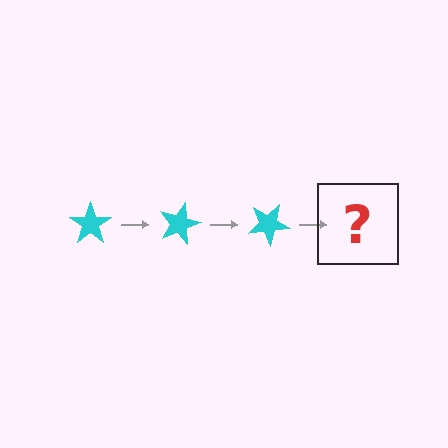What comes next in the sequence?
The next element should be a cyan star rotated 45 degrees.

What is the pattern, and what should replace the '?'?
The pattern is that the star rotates 15 degrees each step. The '?' should be a cyan star rotated 45 degrees.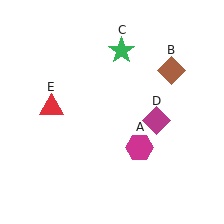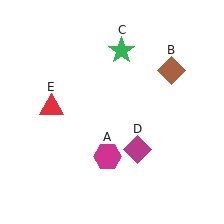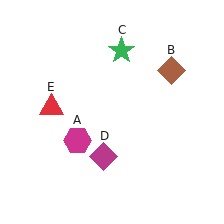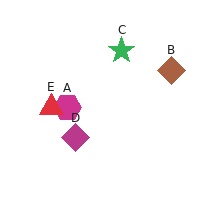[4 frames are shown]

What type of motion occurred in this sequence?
The magenta hexagon (object A), magenta diamond (object D) rotated clockwise around the center of the scene.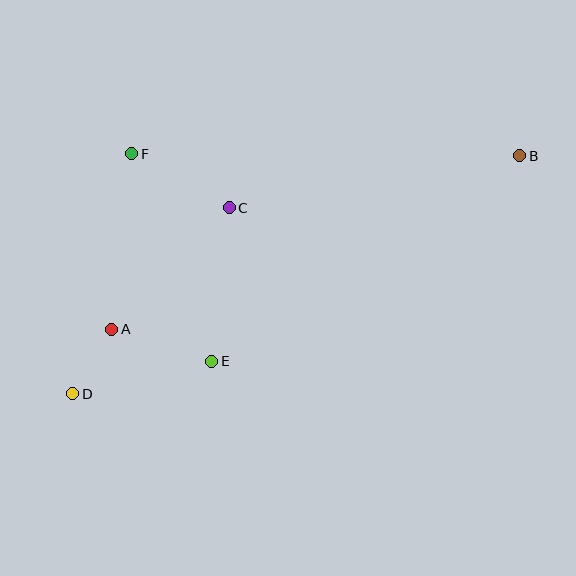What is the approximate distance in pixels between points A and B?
The distance between A and B is approximately 443 pixels.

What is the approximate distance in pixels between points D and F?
The distance between D and F is approximately 247 pixels.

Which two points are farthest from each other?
Points B and D are farthest from each other.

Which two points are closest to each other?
Points A and D are closest to each other.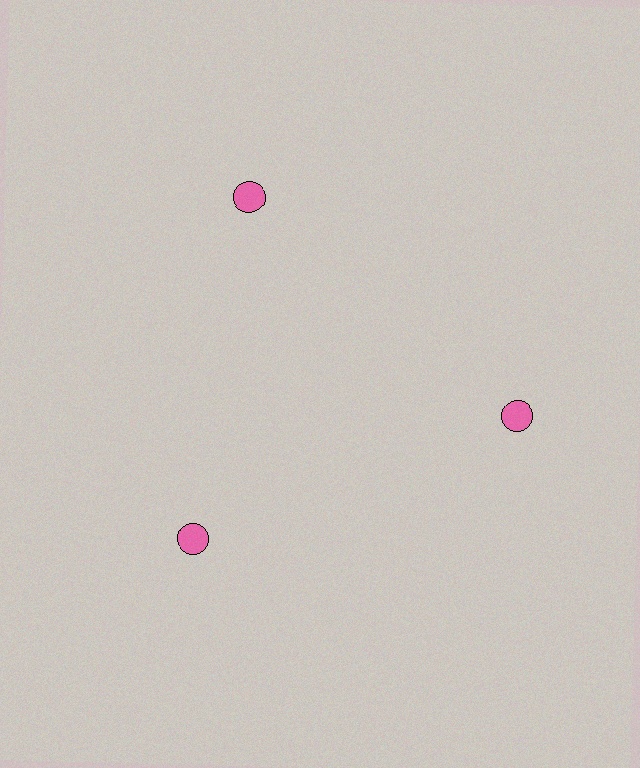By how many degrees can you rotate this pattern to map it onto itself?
The pattern maps onto itself every 120 degrees of rotation.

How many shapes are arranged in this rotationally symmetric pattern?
There are 3 shapes, arranged in 3 groups of 1.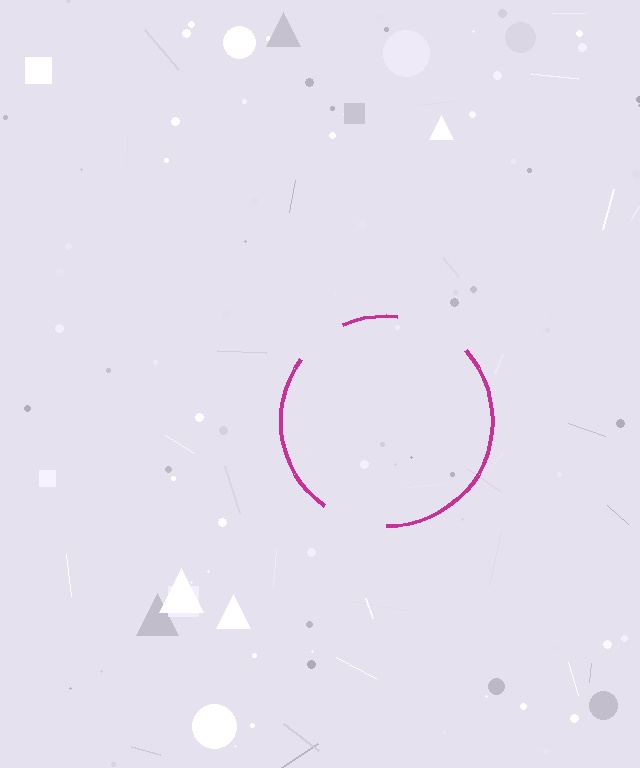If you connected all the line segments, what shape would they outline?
They would outline a circle.